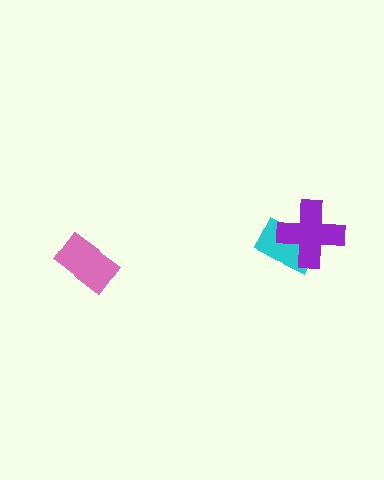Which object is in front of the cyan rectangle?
The purple cross is in front of the cyan rectangle.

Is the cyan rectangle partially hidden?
Yes, it is partially covered by another shape.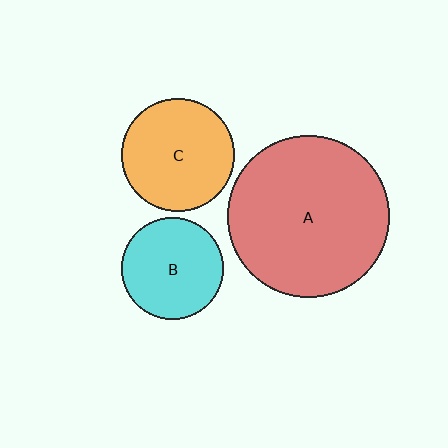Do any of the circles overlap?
No, none of the circles overlap.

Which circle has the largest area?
Circle A (red).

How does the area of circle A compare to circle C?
Approximately 2.1 times.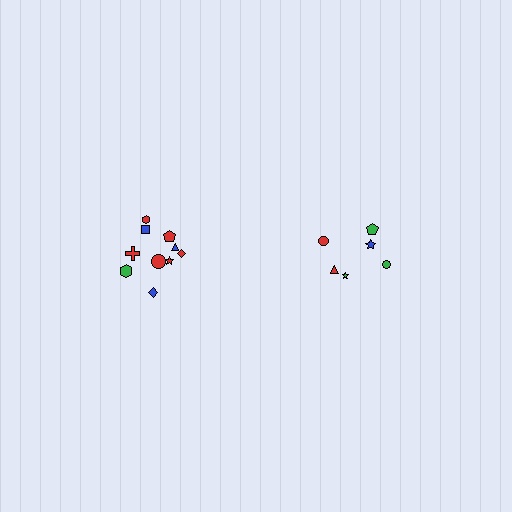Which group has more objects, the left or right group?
The left group.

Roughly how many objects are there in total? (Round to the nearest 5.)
Roughly 15 objects in total.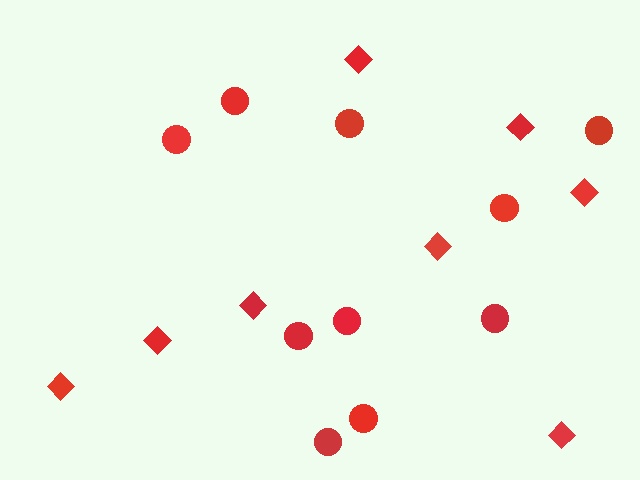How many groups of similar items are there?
There are 2 groups: one group of circles (10) and one group of diamonds (8).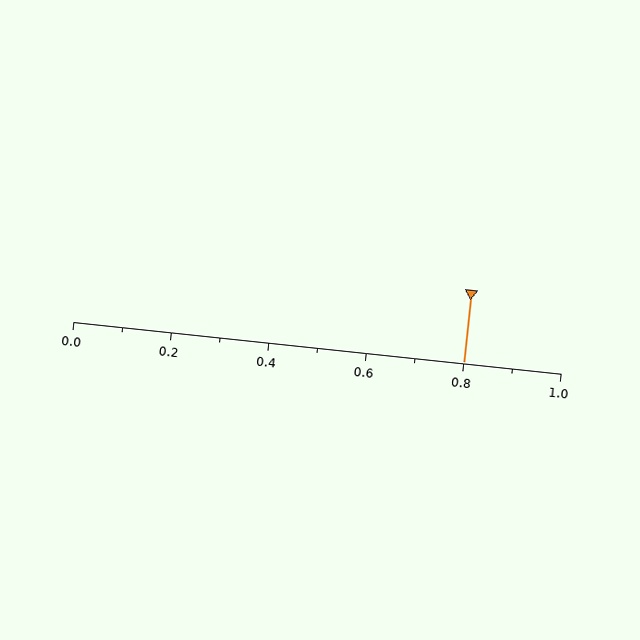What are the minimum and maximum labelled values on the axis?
The axis runs from 0.0 to 1.0.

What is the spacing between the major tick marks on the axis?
The major ticks are spaced 0.2 apart.